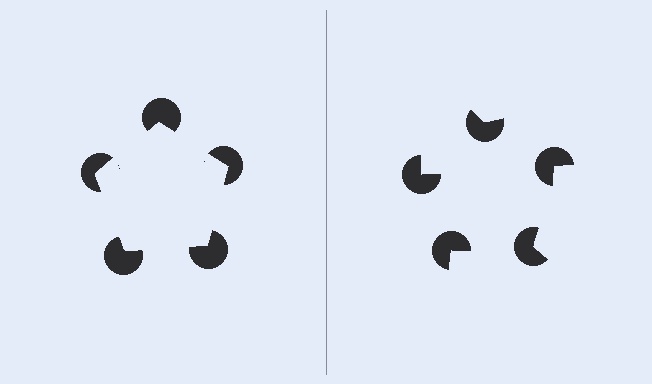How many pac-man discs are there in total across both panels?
10 — 5 on each side.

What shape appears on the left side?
An illusory pentagon.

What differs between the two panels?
The pac-man discs are positioned identically on both sides; only the wedge orientations differ. On the left they align to a pentagon; on the right they are misaligned.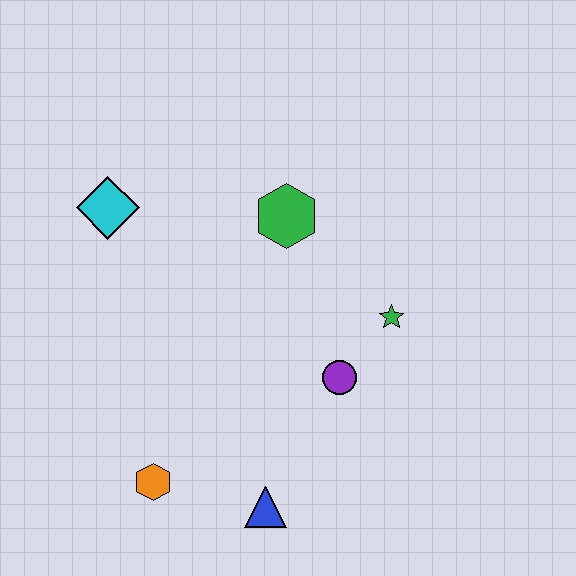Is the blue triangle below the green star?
Yes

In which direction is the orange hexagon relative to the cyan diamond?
The orange hexagon is below the cyan diamond.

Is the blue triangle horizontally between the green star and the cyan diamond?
Yes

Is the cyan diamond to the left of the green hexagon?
Yes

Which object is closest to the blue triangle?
The orange hexagon is closest to the blue triangle.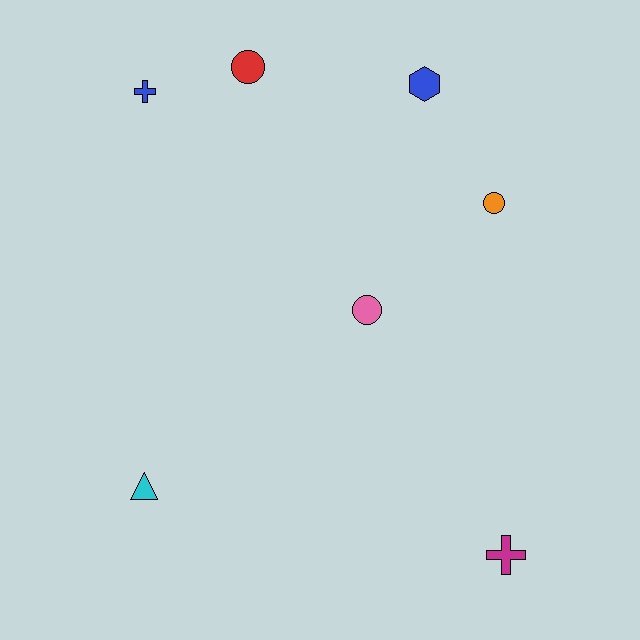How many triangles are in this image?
There is 1 triangle.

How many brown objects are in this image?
There are no brown objects.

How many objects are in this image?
There are 7 objects.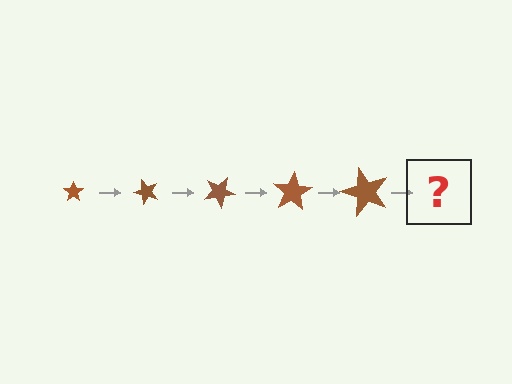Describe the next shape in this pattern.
It should be a star, larger than the previous one and rotated 250 degrees from the start.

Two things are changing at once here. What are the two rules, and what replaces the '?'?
The two rules are that the star grows larger each step and it rotates 50 degrees each step. The '?' should be a star, larger than the previous one and rotated 250 degrees from the start.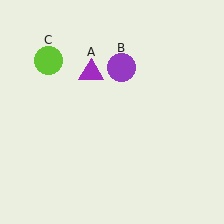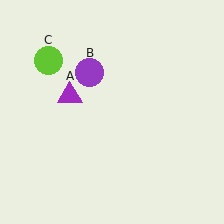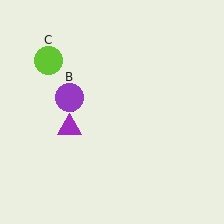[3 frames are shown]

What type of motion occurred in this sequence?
The purple triangle (object A), purple circle (object B) rotated counterclockwise around the center of the scene.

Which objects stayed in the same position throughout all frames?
Lime circle (object C) remained stationary.